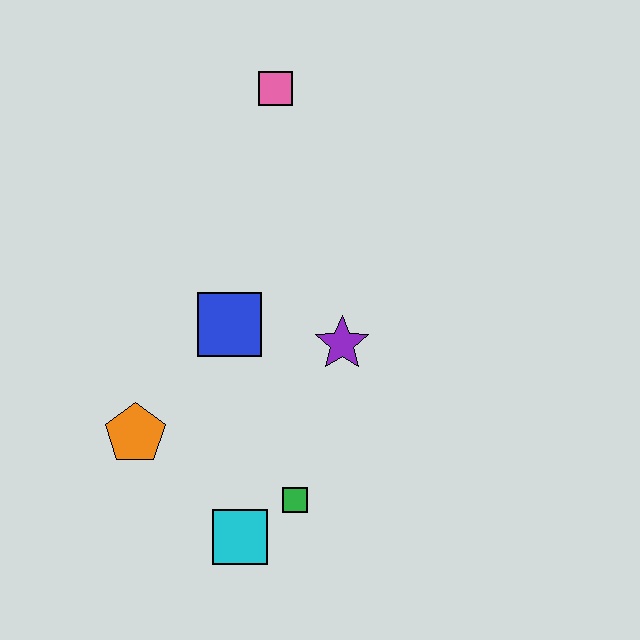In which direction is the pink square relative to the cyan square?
The pink square is above the cyan square.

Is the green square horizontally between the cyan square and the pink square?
No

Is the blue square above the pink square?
No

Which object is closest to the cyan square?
The green square is closest to the cyan square.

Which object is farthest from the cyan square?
The pink square is farthest from the cyan square.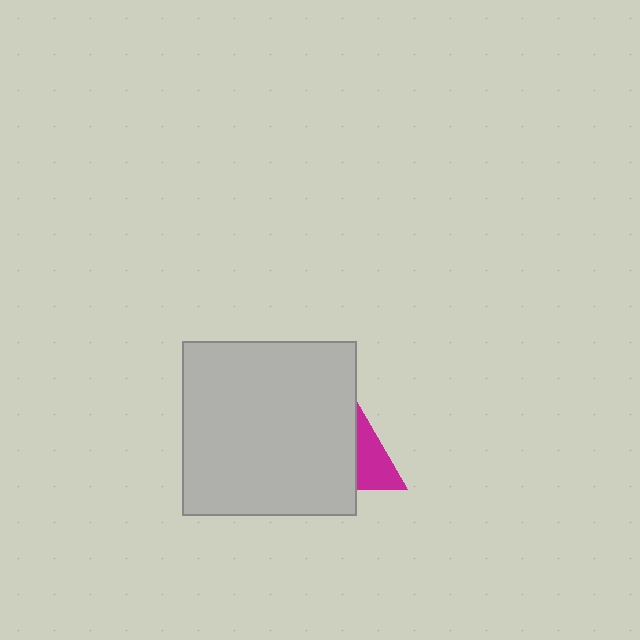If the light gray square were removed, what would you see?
You would see the complete magenta triangle.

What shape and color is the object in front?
The object in front is a light gray square.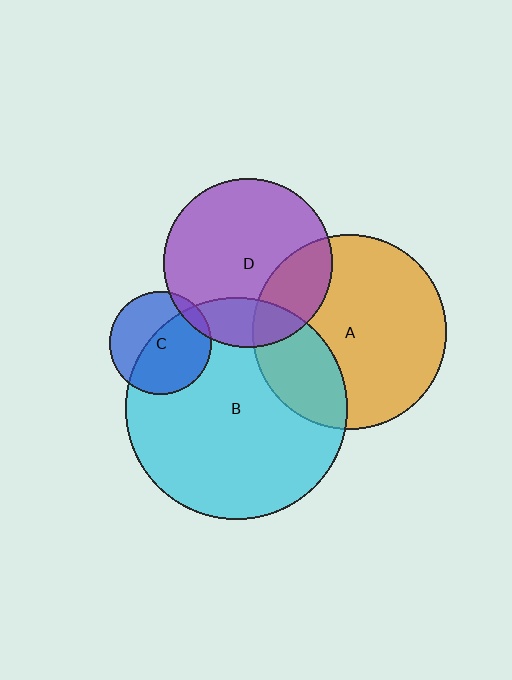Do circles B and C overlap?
Yes.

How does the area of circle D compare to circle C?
Approximately 2.7 times.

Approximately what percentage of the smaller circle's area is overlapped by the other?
Approximately 60%.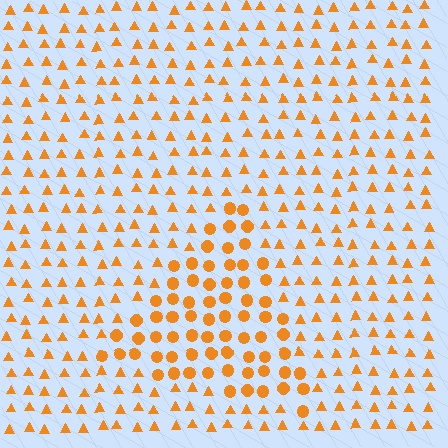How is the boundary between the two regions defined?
The boundary is defined by a change in element shape: circles inside vs. triangles outside. All elements share the same color and spacing.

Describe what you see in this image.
The image is filled with small orange elements arranged in a uniform grid. A triangle-shaped region contains circles, while the surrounding area contains triangles. The boundary is defined purely by the change in element shape.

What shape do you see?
I see a triangle.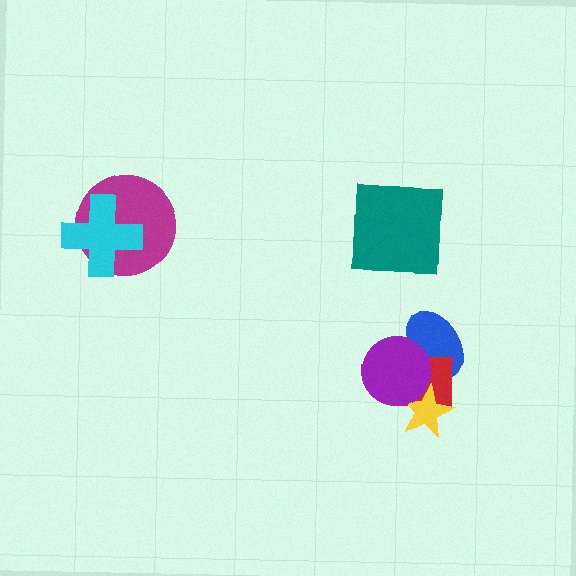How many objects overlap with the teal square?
0 objects overlap with the teal square.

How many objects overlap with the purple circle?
3 objects overlap with the purple circle.